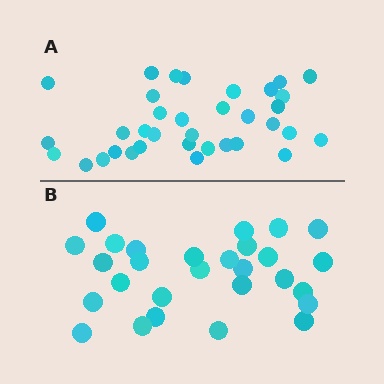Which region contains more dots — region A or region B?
Region A (the top region) has more dots.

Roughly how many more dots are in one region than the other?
Region A has roughly 8 or so more dots than region B.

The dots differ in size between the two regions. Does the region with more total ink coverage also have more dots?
No. Region B has more total ink coverage because its dots are larger, but region A actually contains more individual dots. Total area can be misleading — the number of items is what matters here.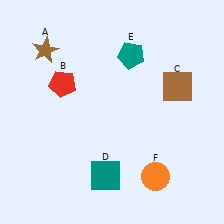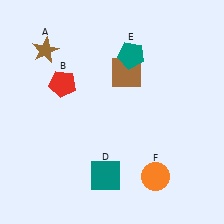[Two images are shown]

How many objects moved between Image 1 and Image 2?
1 object moved between the two images.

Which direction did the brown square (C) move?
The brown square (C) moved left.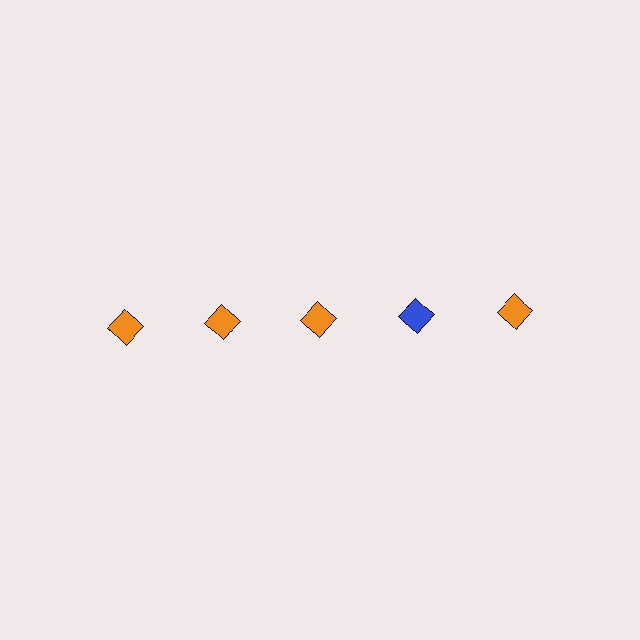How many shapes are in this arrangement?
There are 5 shapes arranged in a grid pattern.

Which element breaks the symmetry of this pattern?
The blue diamond in the top row, second from right column breaks the symmetry. All other shapes are orange diamonds.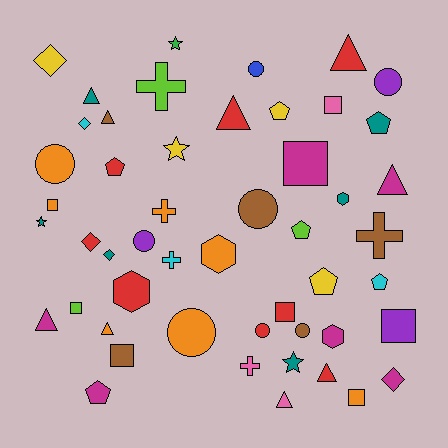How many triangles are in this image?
There are 9 triangles.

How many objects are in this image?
There are 50 objects.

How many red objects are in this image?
There are 8 red objects.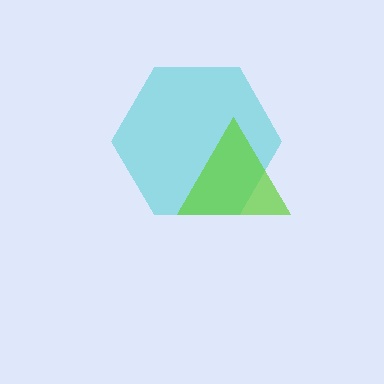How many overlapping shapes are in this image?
There are 2 overlapping shapes in the image.